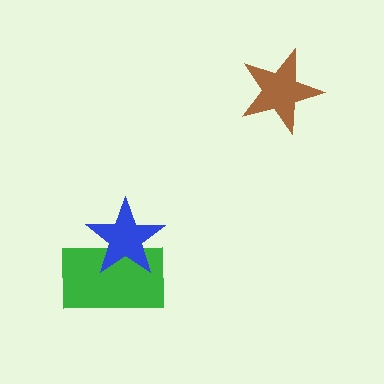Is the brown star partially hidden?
No, no other shape covers it.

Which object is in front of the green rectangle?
The blue star is in front of the green rectangle.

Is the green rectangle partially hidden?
Yes, it is partially covered by another shape.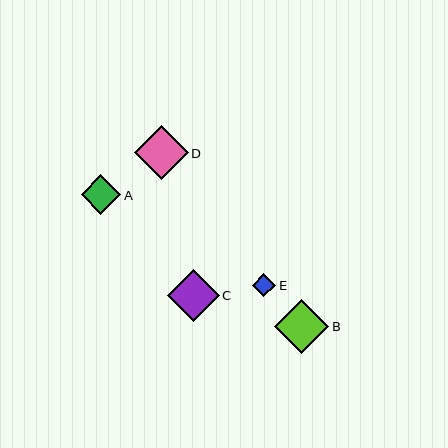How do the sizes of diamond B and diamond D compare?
Diamond B and diamond D are approximately the same size.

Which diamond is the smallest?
Diamond E is the smallest with a size of approximately 24 pixels.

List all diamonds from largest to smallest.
From largest to smallest: B, D, C, A, E.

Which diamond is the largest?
Diamond B is the largest with a size of approximately 54 pixels.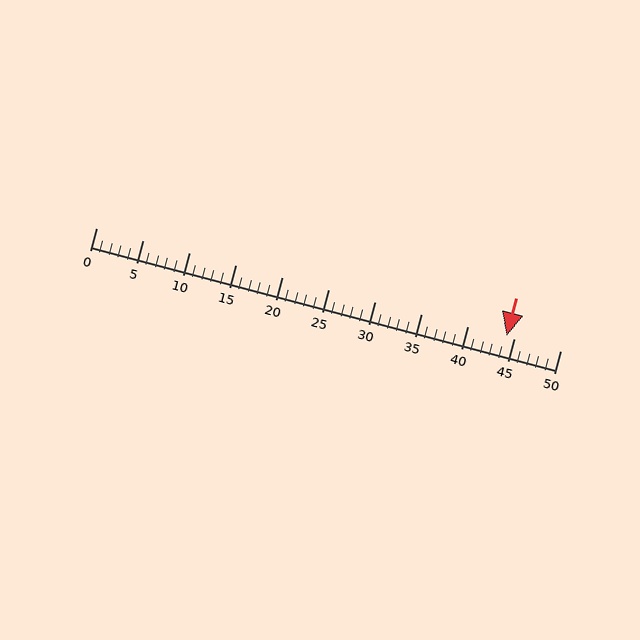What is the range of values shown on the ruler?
The ruler shows values from 0 to 50.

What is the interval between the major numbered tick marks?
The major tick marks are spaced 5 units apart.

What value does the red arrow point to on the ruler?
The red arrow points to approximately 44.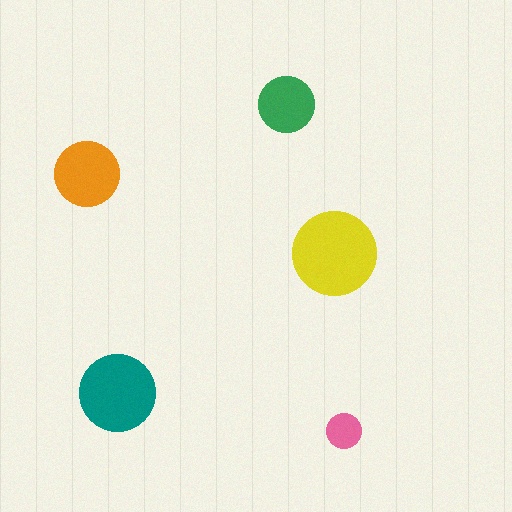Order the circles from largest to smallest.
the yellow one, the teal one, the orange one, the green one, the pink one.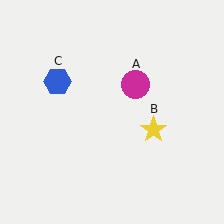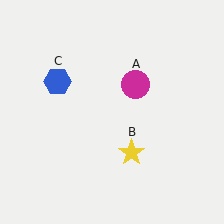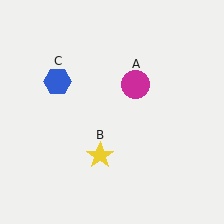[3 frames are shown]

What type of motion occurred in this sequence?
The yellow star (object B) rotated clockwise around the center of the scene.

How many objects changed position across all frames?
1 object changed position: yellow star (object B).